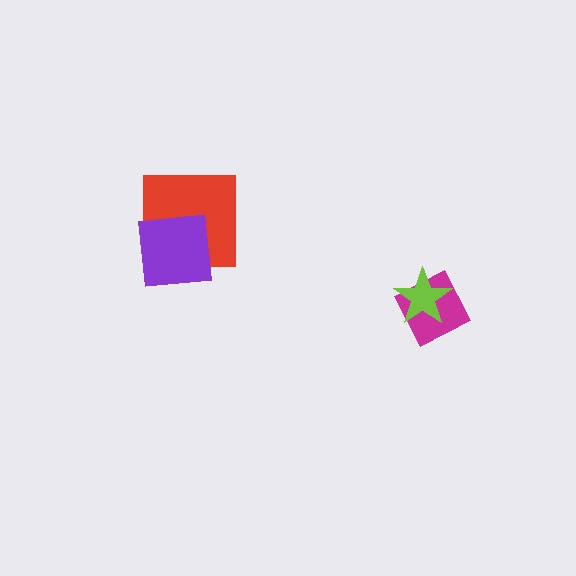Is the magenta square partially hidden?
Yes, it is partially covered by another shape.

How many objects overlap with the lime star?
1 object overlaps with the lime star.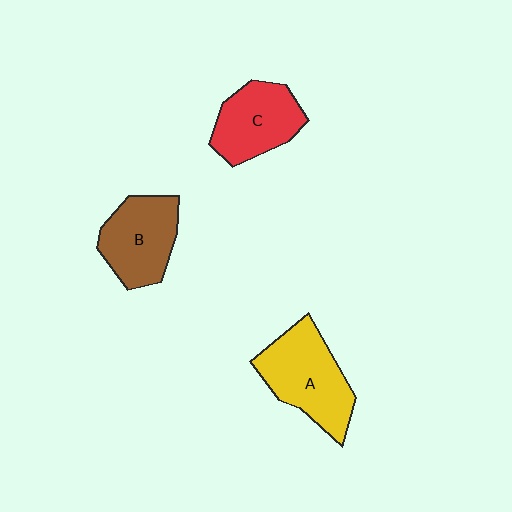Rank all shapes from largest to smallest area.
From largest to smallest: A (yellow), B (brown), C (red).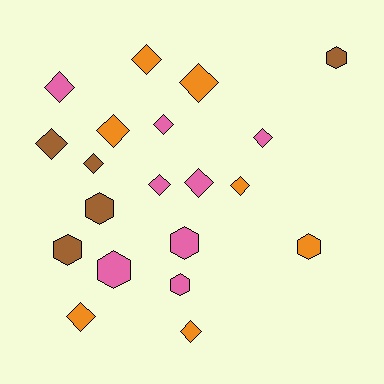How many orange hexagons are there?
There is 1 orange hexagon.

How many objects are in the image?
There are 20 objects.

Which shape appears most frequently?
Diamond, with 13 objects.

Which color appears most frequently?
Pink, with 8 objects.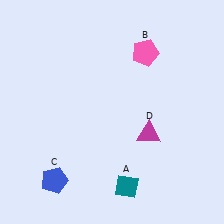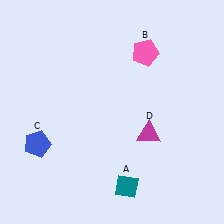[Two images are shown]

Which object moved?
The blue pentagon (C) moved up.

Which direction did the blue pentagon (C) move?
The blue pentagon (C) moved up.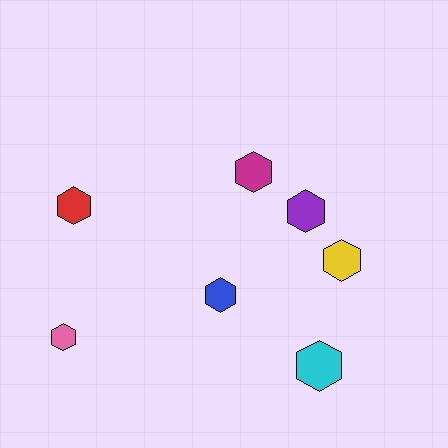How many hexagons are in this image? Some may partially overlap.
There are 7 hexagons.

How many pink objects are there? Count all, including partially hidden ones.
There is 1 pink object.